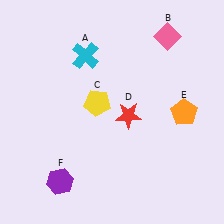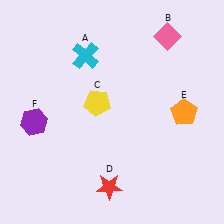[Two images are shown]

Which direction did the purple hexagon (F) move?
The purple hexagon (F) moved up.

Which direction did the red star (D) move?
The red star (D) moved down.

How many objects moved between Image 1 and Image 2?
2 objects moved between the two images.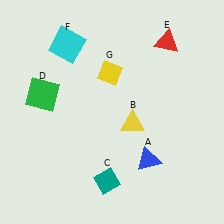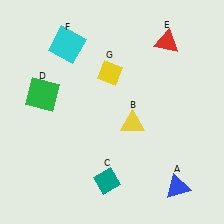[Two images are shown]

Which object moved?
The blue triangle (A) moved right.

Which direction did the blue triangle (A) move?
The blue triangle (A) moved right.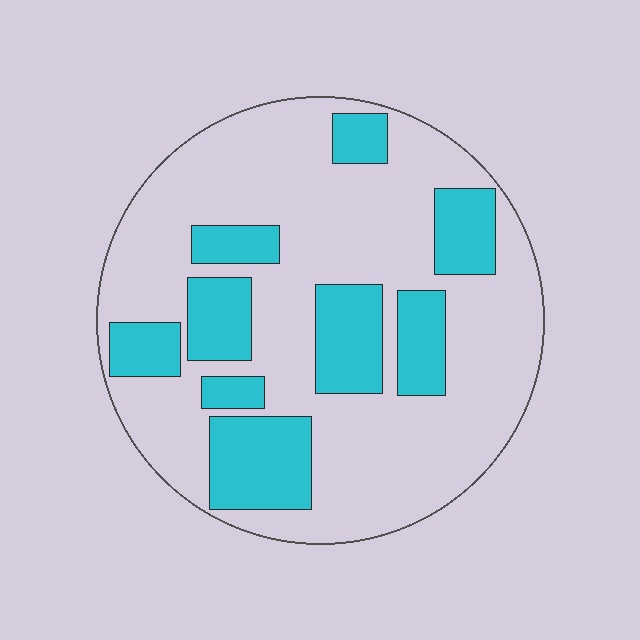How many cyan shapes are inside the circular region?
9.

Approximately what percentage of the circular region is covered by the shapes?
Approximately 30%.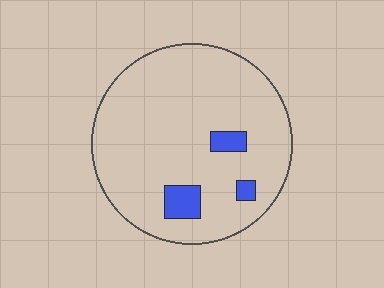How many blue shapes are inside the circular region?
3.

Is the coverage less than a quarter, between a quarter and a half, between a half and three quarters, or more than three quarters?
Less than a quarter.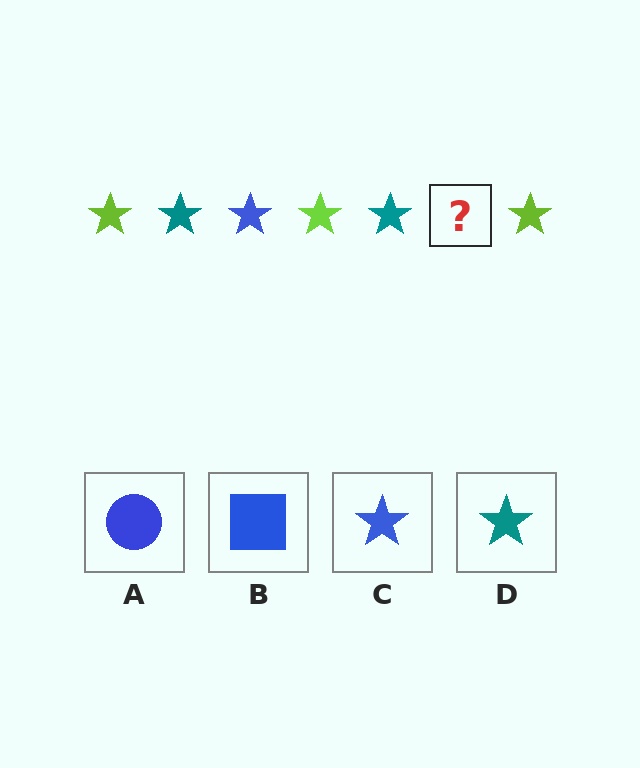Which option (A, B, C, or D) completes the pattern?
C.